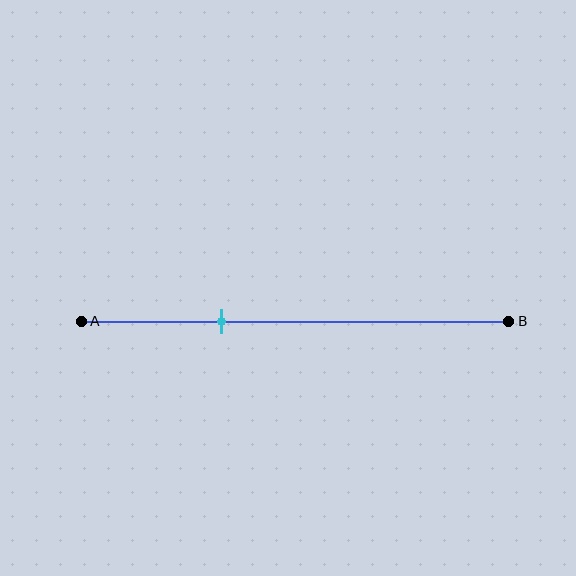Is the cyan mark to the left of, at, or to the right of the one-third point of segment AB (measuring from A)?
The cyan mark is approximately at the one-third point of segment AB.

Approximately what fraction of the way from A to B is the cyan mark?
The cyan mark is approximately 35% of the way from A to B.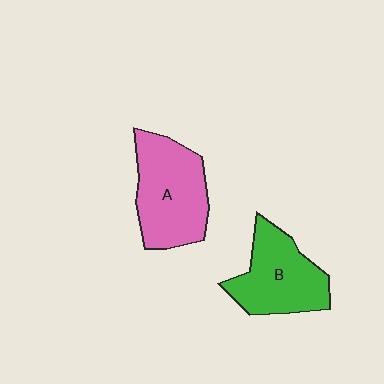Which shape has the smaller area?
Shape B (green).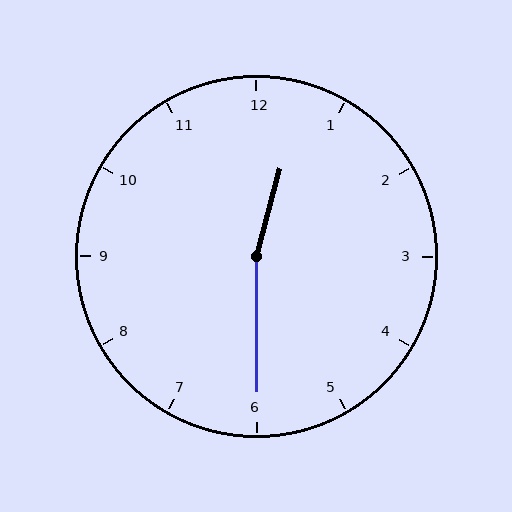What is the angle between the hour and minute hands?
Approximately 165 degrees.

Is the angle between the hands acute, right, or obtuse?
It is obtuse.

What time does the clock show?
12:30.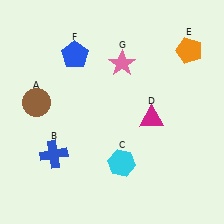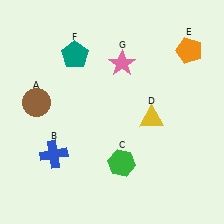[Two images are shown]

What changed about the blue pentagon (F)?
In Image 1, F is blue. In Image 2, it changed to teal.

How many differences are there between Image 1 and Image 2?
There are 3 differences between the two images.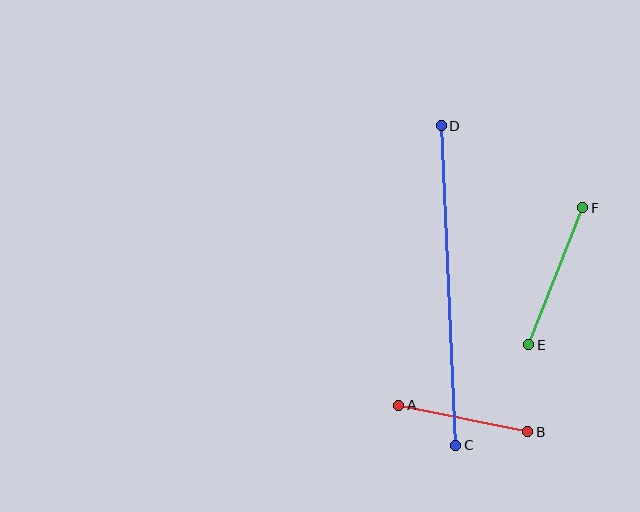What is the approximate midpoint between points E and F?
The midpoint is at approximately (556, 276) pixels.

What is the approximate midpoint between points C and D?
The midpoint is at approximately (448, 285) pixels.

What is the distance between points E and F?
The distance is approximately 147 pixels.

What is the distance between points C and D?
The distance is approximately 319 pixels.